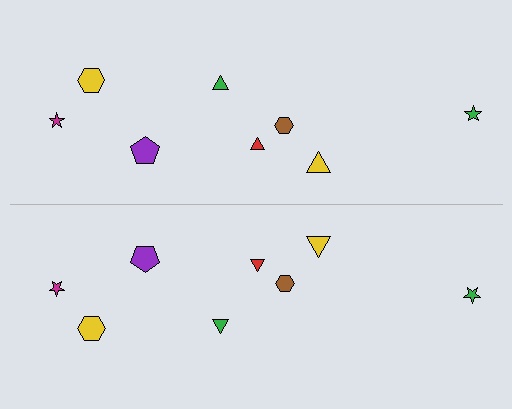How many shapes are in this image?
There are 16 shapes in this image.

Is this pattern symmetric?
Yes, this pattern has bilateral (reflection) symmetry.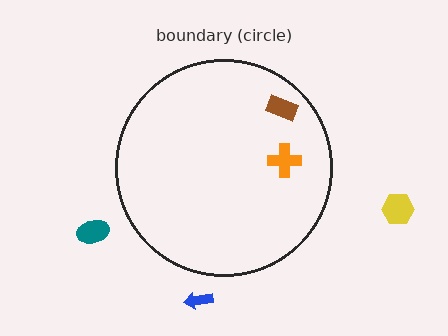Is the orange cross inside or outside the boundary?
Inside.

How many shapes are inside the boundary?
2 inside, 3 outside.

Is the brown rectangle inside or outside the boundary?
Inside.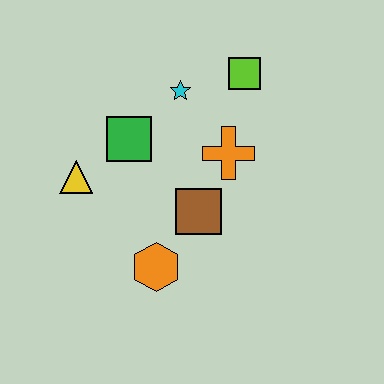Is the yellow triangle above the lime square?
No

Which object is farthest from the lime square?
The orange hexagon is farthest from the lime square.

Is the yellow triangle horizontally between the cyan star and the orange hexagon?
No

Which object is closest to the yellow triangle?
The green square is closest to the yellow triangle.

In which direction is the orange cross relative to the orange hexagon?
The orange cross is above the orange hexagon.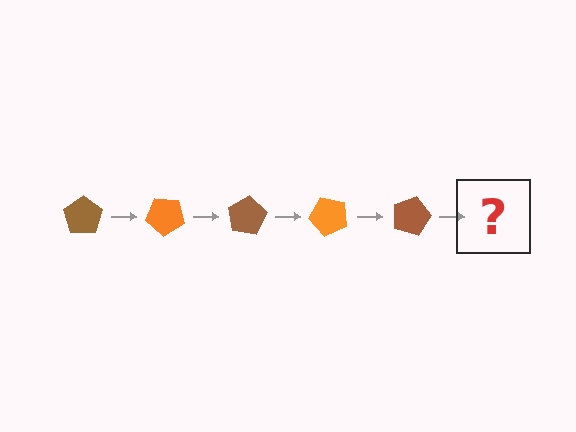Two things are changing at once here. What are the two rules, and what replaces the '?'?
The two rules are that it rotates 40 degrees each step and the color cycles through brown and orange. The '?' should be an orange pentagon, rotated 200 degrees from the start.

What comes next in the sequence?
The next element should be an orange pentagon, rotated 200 degrees from the start.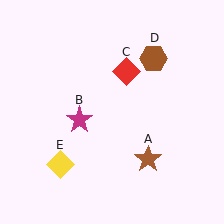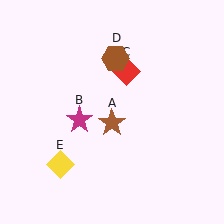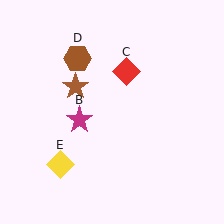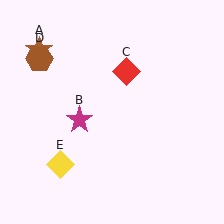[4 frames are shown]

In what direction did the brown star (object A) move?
The brown star (object A) moved up and to the left.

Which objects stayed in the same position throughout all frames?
Magenta star (object B) and red diamond (object C) and yellow diamond (object E) remained stationary.